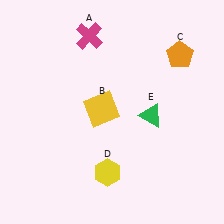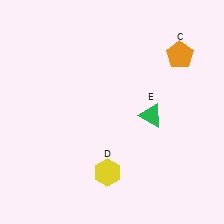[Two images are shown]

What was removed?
The yellow square (B), the magenta cross (A) were removed in Image 2.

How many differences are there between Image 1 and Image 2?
There are 2 differences between the two images.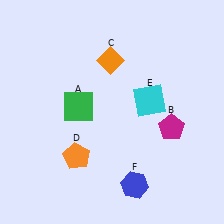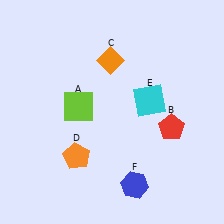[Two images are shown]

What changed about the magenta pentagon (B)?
In Image 1, B is magenta. In Image 2, it changed to red.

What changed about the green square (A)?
In Image 1, A is green. In Image 2, it changed to lime.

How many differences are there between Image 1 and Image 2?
There are 2 differences between the two images.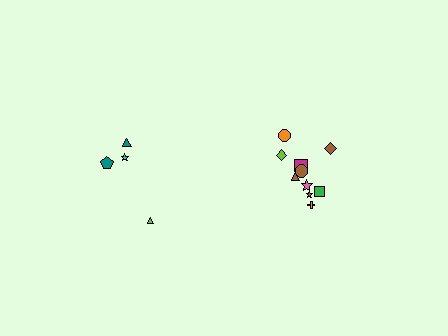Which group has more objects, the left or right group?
The right group.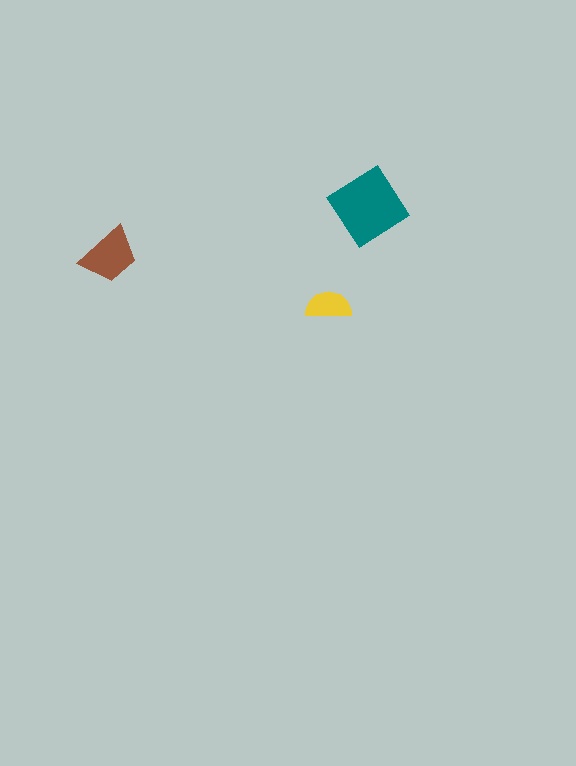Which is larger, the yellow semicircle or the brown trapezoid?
The brown trapezoid.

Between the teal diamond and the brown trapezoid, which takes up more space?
The teal diamond.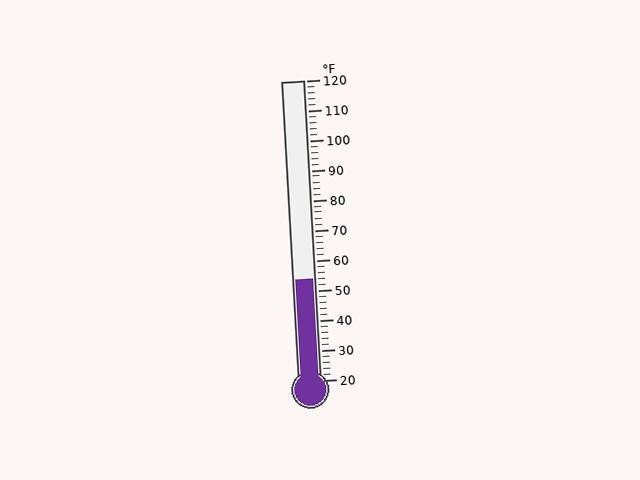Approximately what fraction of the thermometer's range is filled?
The thermometer is filled to approximately 35% of its range.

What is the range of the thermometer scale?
The thermometer scale ranges from 20°F to 120°F.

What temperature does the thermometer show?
The thermometer shows approximately 54°F.